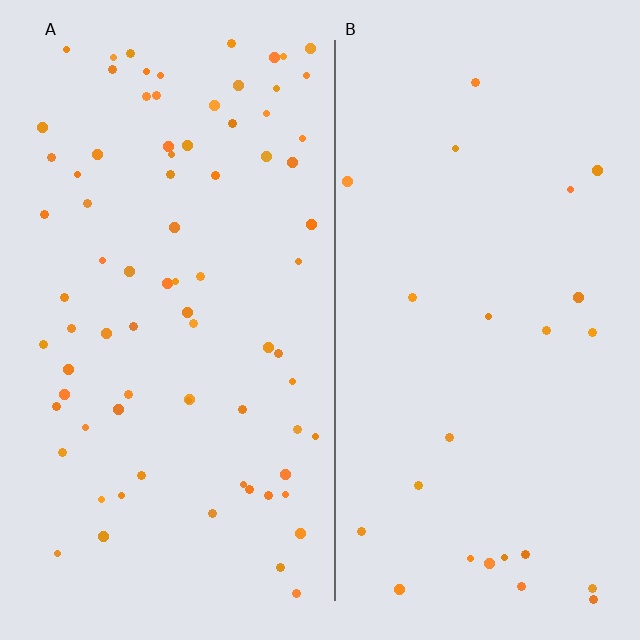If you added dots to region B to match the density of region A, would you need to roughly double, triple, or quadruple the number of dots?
Approximately triple.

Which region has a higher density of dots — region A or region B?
A (the left).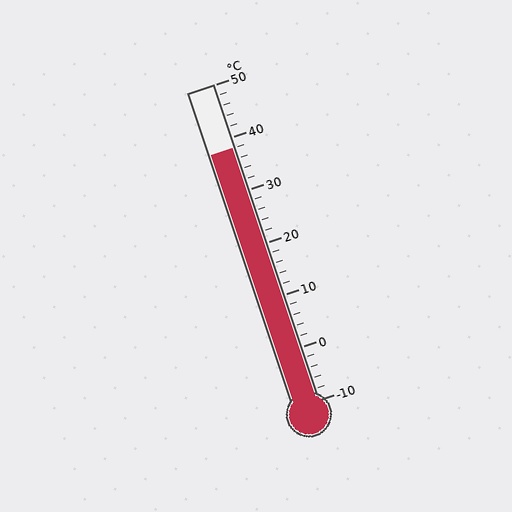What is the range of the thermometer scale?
The thermometer scale ranges from -10°C to 50°C.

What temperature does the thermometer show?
The thermometer shows approximately 38°C.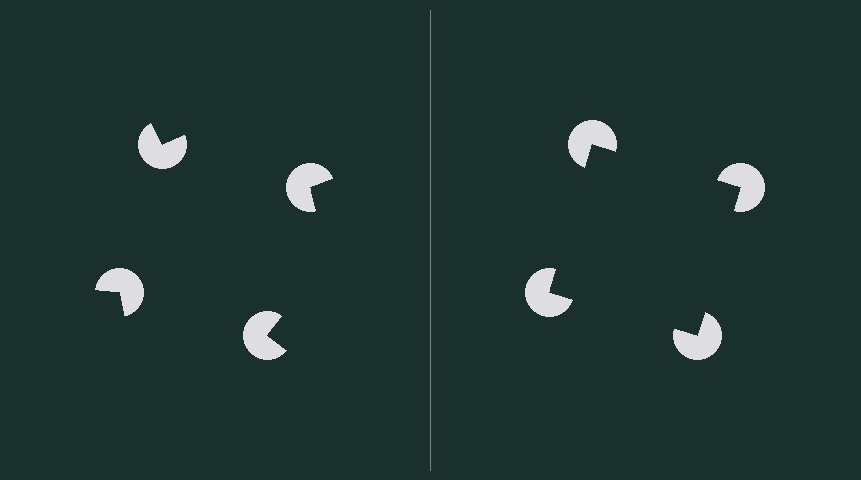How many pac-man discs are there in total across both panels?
8 — 4 on each side.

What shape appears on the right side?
An illusory square.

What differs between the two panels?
The pac-man discs are positioned identically on both sides; only the wedge orientations differ. On the right they align to a square; on the left they are misaligned.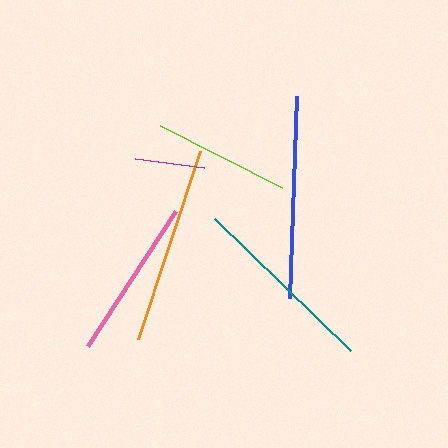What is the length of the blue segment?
The blue segment is approximately 202 pixels long.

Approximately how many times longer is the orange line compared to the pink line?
The orange line is approximately 1.2 times the length of the pink line.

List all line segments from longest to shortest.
From longest to shortest: blue, orange, teal, pink, lime, magenta.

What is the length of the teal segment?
The teal segment is approximately 190 pixels long.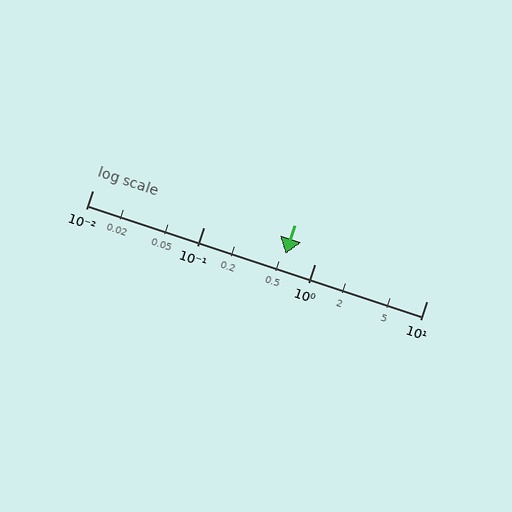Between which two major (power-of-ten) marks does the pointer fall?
The pointer is between 0.1 and 1.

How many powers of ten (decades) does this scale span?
The scale spans 3 decades, from 0.01 to 10.